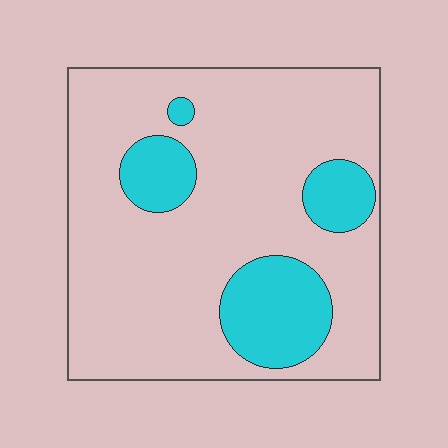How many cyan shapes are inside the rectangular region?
4.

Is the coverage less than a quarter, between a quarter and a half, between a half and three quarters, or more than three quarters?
Less than a quarter.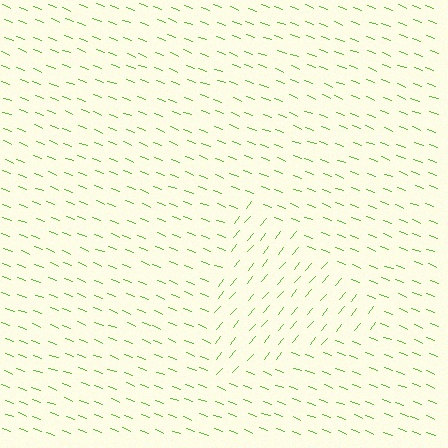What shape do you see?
I see a triangle.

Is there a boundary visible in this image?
Yes, there is a texture boundary formed by a change in line orientation.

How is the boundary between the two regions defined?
The boundary is defined purely by a change in line orientation (approximately 71 degrees difference). All lines are the same color and thickness.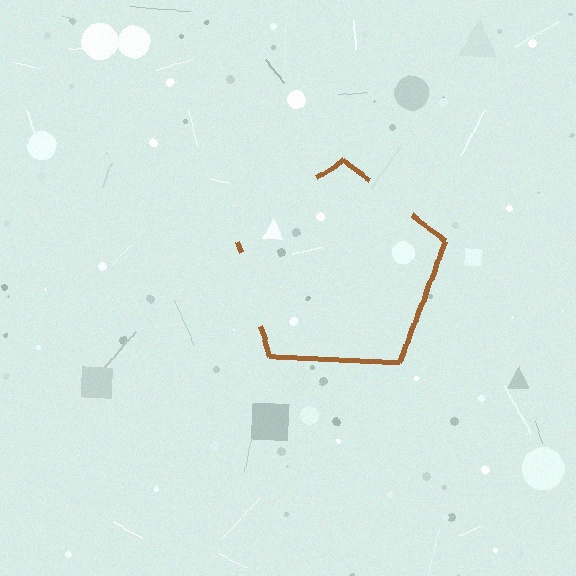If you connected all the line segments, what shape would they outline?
They would outline a pentagon.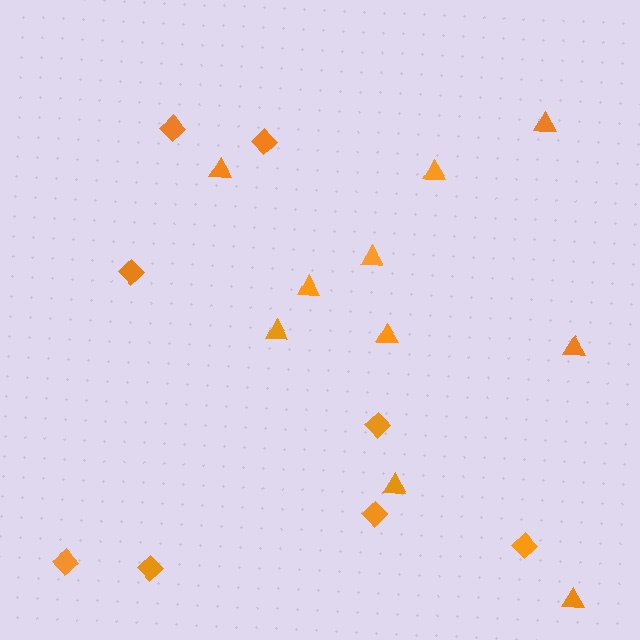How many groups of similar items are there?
There are 2 groups: one group of diamonds (8) and one group of triangles (10).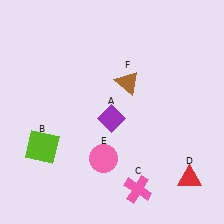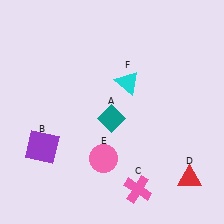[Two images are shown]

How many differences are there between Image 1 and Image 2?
There are 3 differences between the two images.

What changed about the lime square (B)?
In Image 1, B is lime. In Image 2, it changed to purple.